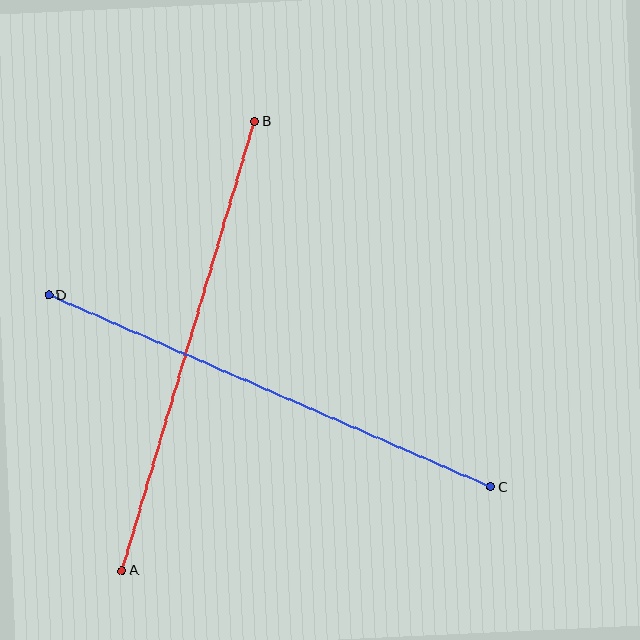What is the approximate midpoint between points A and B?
The midpoint is at approximately (188, 346) pixels.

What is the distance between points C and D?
The distance is approximately 482 pixels.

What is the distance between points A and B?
The distance is approximately 468 pixels.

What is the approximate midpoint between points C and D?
The midpoint is at approximately (270, 391) pixels.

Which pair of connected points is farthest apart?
Points C and D are farthest apart.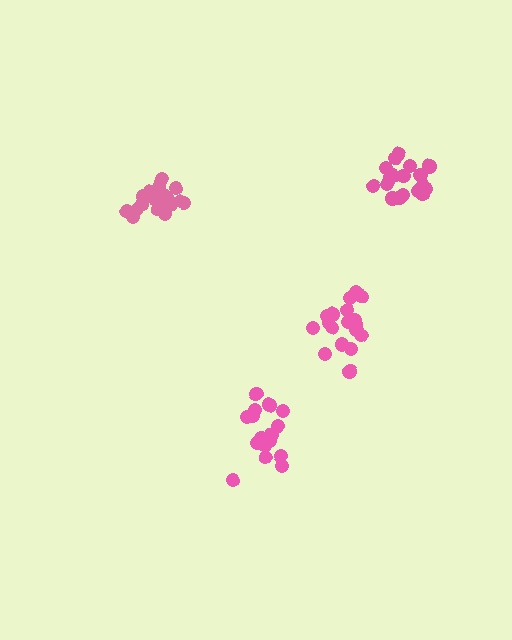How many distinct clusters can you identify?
There are 4 distinct clusters.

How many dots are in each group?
Group 1: 19 dots, Group 2: 17 dots, Group 3: 19 dots, Group 4: 19 dots (74 total).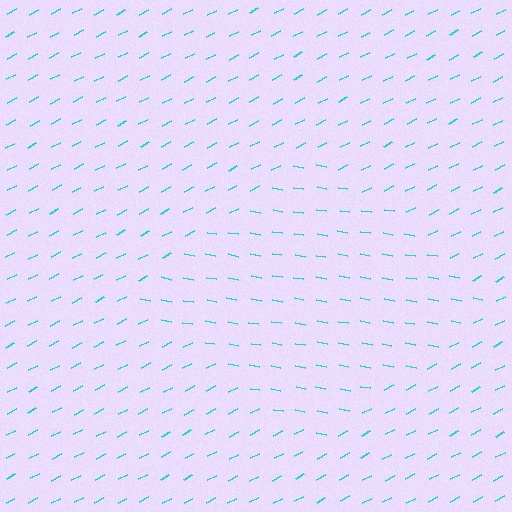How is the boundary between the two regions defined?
The boundary is defined purely by a change in line orientation (approximately 37 degrees difference). All lines are the same color and thickness.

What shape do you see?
I see a diamond.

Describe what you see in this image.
The image is filled with small cyan line segments. A diamond region in the image has lines oriented differently from the surrounding lines, creating a visible texture boundary.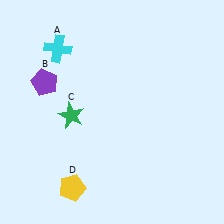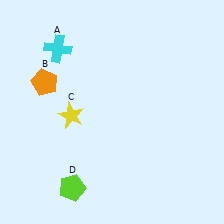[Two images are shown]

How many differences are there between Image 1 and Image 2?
There are 3 differences between the two images.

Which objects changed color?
B changed from purple to orange. C changed from green to yellow. D changed from yellow to lime.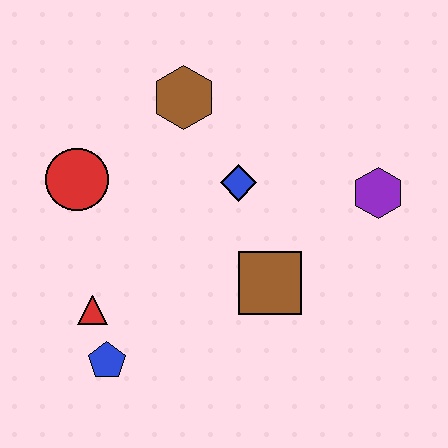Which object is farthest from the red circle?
The purple hexagon is farthest from the red circle.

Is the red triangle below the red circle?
Yes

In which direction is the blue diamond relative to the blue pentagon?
The blue diamond is above the blue pentagon.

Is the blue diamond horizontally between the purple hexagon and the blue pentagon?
Yes